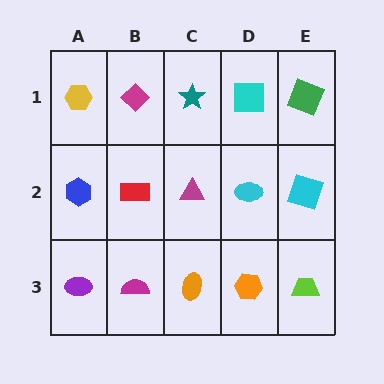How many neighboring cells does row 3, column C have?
3.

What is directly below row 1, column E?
A cyan square.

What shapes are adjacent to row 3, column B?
A red rectangle (row 2, column B), a purple ellipse (row 3, column A), an orange ellipse (row 3, column C).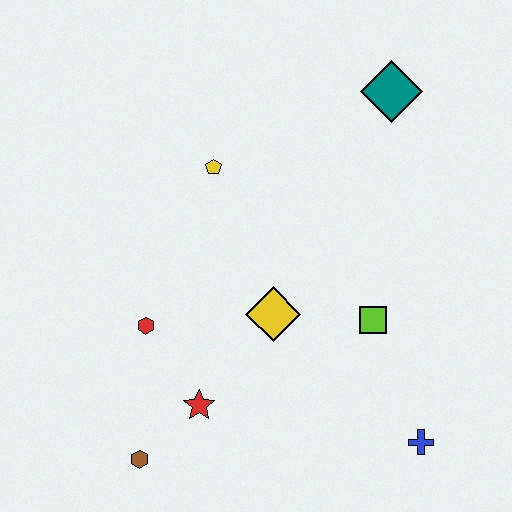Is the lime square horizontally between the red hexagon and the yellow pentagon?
No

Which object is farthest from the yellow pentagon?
The blue cross is farthest from the yellow pentagon.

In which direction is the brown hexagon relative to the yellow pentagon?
The brown hexagon is below the yellow pentagon.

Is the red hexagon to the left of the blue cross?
Yes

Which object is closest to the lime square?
The yellow diamond is closest to the lime square.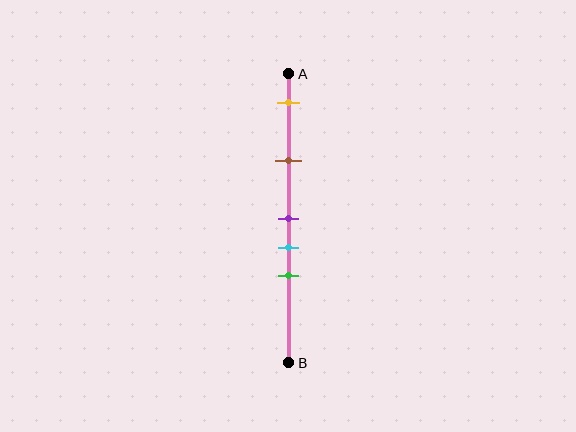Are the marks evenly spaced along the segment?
No, the marks are not evenly spaced.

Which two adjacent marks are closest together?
The purple and cyan marks are the closest adjacent pair.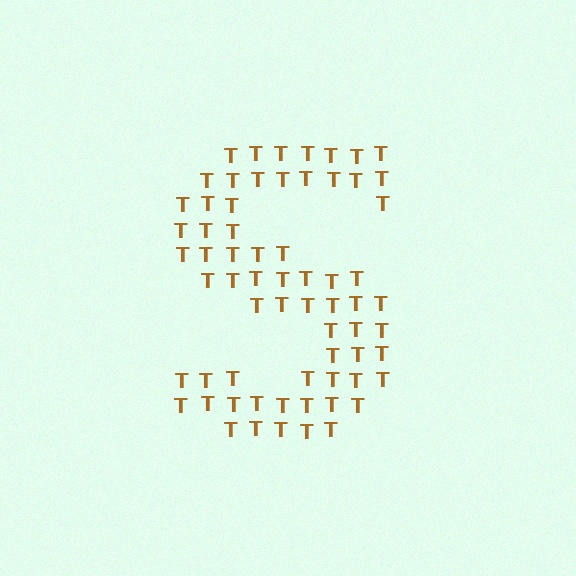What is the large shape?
The large shape is the letter S.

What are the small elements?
The small elements are letter T's.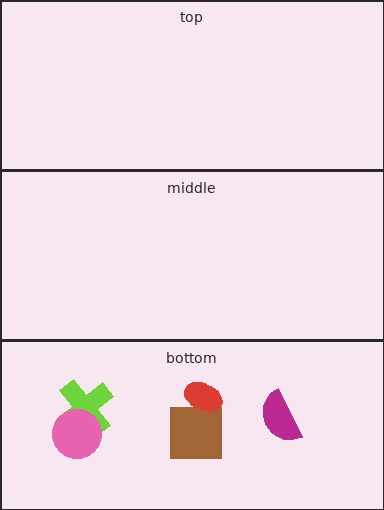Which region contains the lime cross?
The bottom region.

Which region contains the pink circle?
The bottom region.